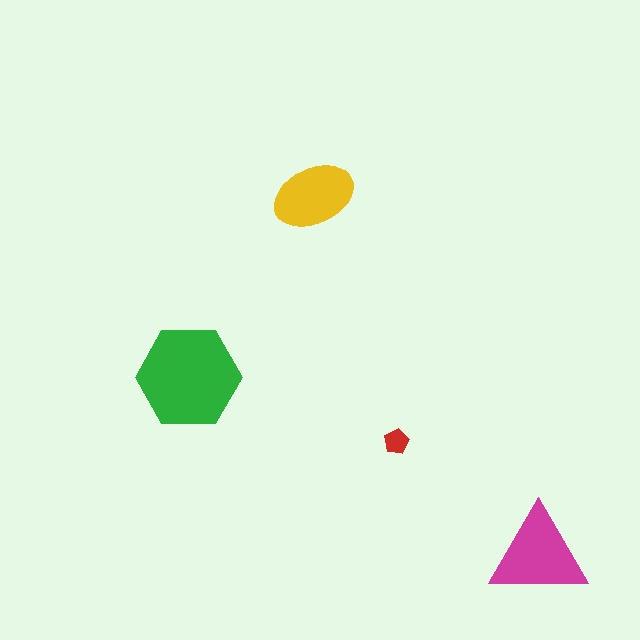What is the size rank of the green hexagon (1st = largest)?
1st.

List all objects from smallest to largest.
The red pentagon, the yellow ellipse, the magenta triangle, the green hexagon.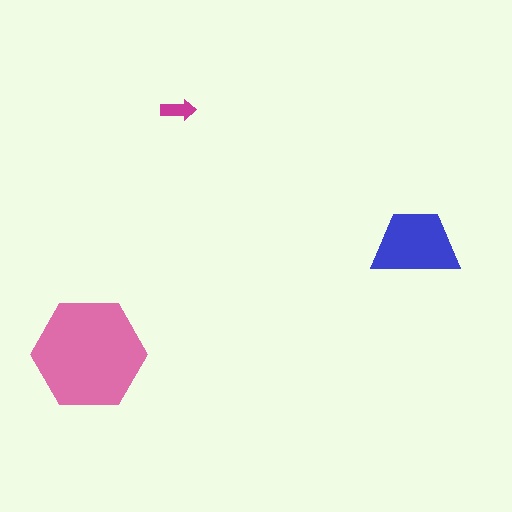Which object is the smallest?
The magenta arrow.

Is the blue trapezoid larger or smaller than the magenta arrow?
Larger.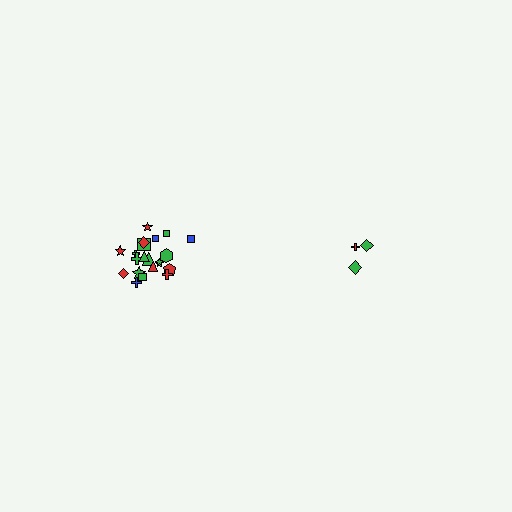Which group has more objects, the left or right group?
The left group.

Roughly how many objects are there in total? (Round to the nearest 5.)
Roughly 25 objects in total.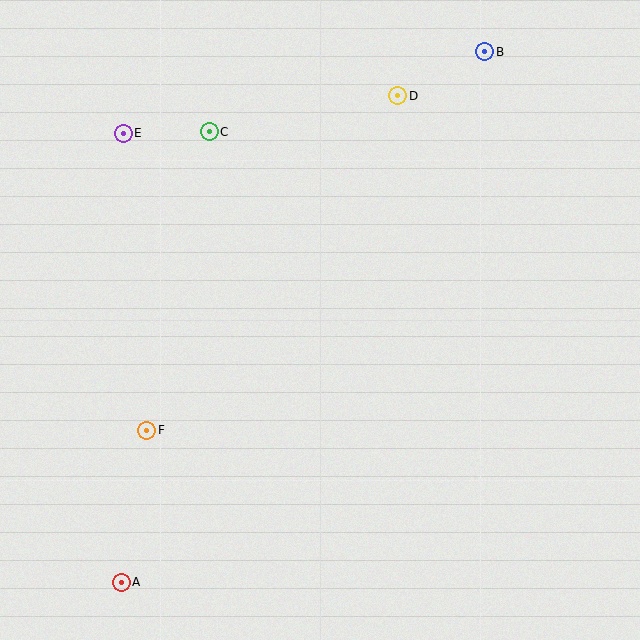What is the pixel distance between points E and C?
The distance between E and C is 86 pixels.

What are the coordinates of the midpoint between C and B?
The midpoint between C and B is at (347, 92).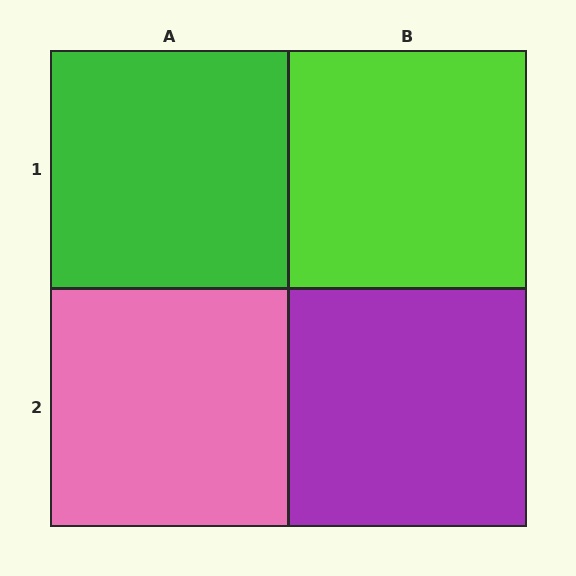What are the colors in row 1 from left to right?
Green, lime.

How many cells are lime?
1 cell is lime.